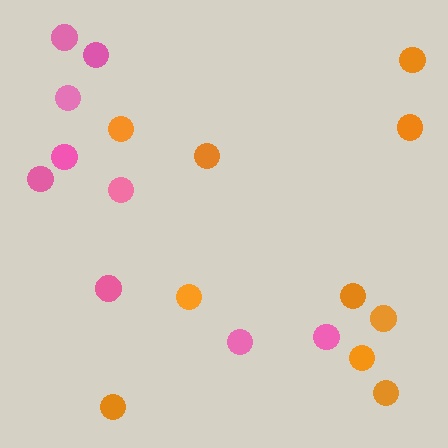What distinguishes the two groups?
There are 2 groups: one group of pink circles (9) and one group of orange circles (10).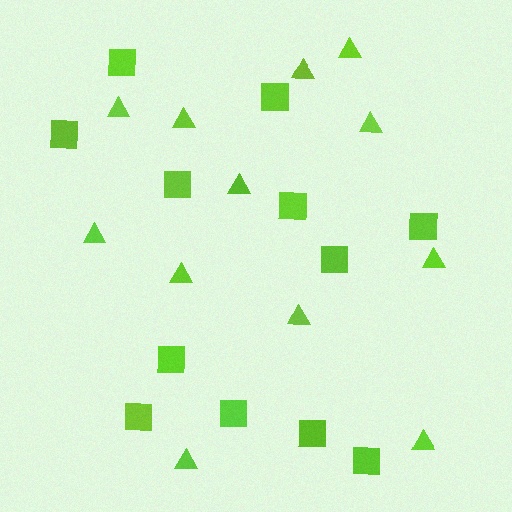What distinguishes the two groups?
There are 2 groups: one group of triangles (12) and one group of squares (12).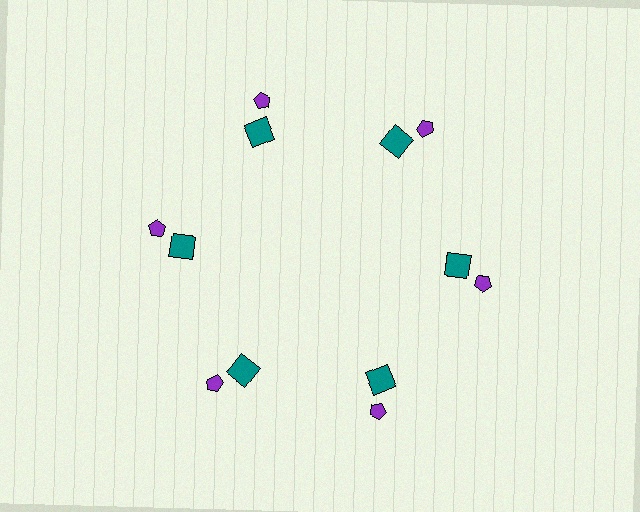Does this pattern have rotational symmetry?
Yes, this pattern has 6-fold rotational symmetry. It looks the same after rotating 60 degrees around the center.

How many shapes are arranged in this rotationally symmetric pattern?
There are 12 shapes, arranged in 6 groups of 2.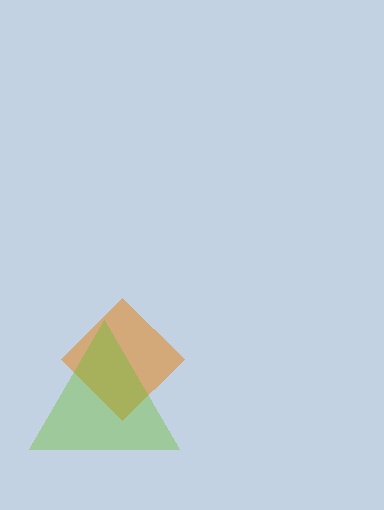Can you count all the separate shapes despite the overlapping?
Yes, there are 2 separate shapes.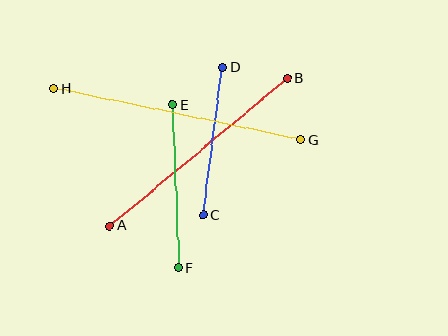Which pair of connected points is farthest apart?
Points G and H are farthest apart.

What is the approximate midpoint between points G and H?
The midpoint is at approximately (178, 114) pixels.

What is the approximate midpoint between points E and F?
The midpoint is at approximately (175, 186) pixels.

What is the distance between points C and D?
The distance is approximately 149 pixels.